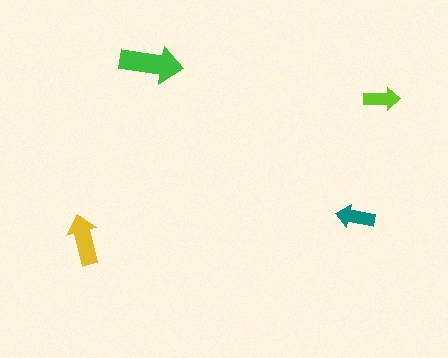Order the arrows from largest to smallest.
the green one, the yellow one, the teal one, the lime one.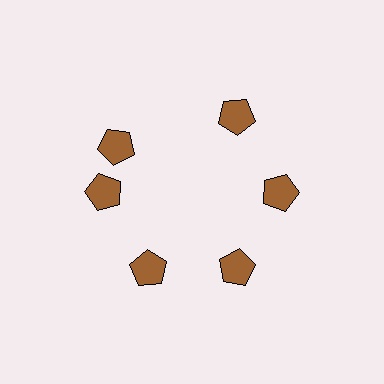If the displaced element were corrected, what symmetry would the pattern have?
It would have 6-fold rotational symmetry — the pattern would map onto itself every 60 degrees.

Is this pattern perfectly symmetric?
No. The 6 brown pentagons are arranged in a ring, but one element near the 11 o'clock position is rotated out of alignment along the ring, breaking the 6-fold rotational symmetry.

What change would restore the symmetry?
The symmetry would be restored by rotating it back into even spacing with its neighbors so that all 6 pentagons sit at equal angles and equal distance from the center.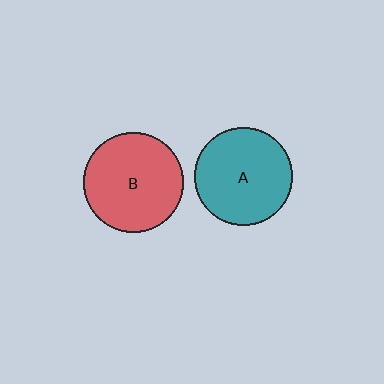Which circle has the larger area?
Circle B (red).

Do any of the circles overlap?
No, none of the circles overlap.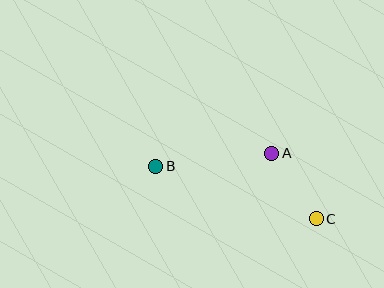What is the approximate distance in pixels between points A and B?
The distance between A and B is approximately 117 pixels.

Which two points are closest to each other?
Points A and C are closest to each other.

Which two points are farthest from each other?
Points B and C are farthest from each other.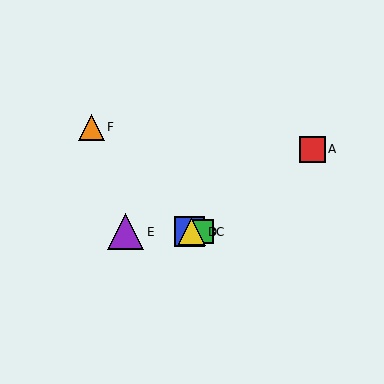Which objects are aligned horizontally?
Objects B, C, D, E are aligned horizontally.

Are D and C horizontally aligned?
Yes, both are at y≈232.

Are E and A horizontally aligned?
No, E is at y≈232 and A is at y≈149.